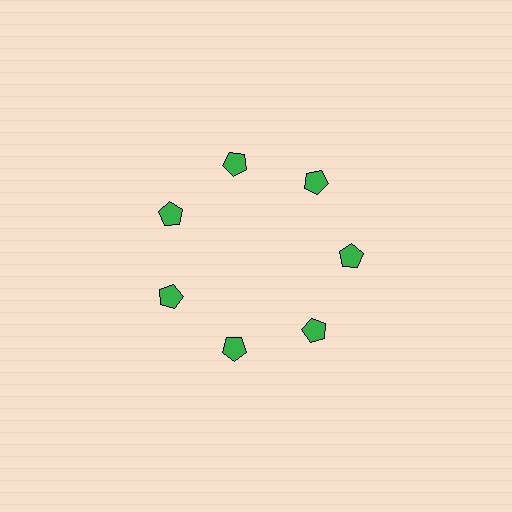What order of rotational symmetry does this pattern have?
This pattern has 7-fold rotational symmetry.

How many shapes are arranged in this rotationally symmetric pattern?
There are 7 shapes, arranged in 7 groups of 1.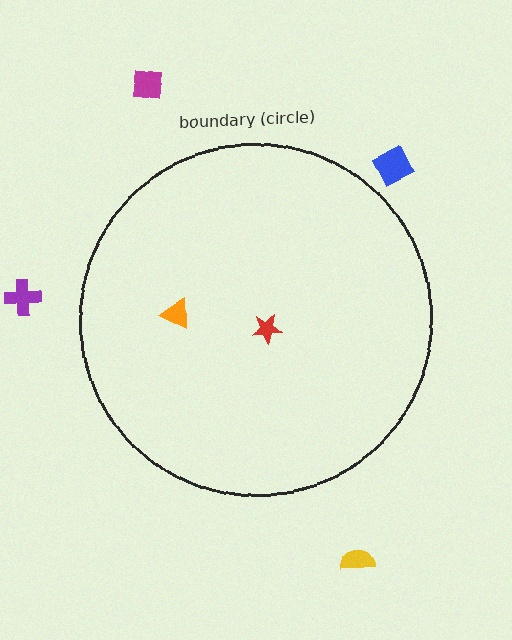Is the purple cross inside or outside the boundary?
Outside.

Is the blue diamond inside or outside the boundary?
Outside.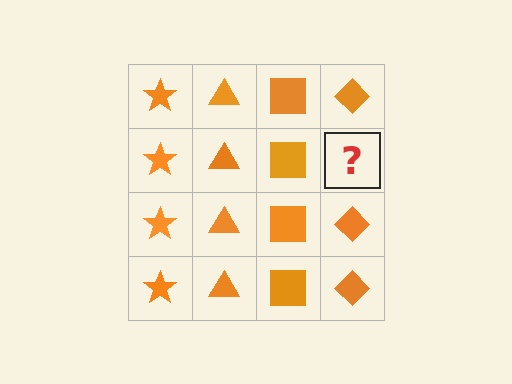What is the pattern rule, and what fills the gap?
The rule is that each column has a consistent shape. The gap should be filled with an orange diamond.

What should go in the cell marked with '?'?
The missing cell should contain an orange diamond.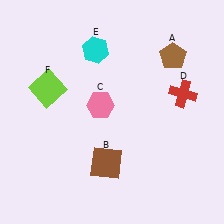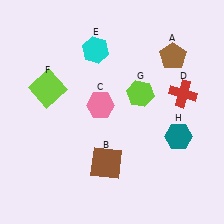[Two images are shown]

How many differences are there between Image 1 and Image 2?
There are 2 differences between the two images.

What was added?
A lime hexagon (G), a teal hexagon (H) were added in Image 2.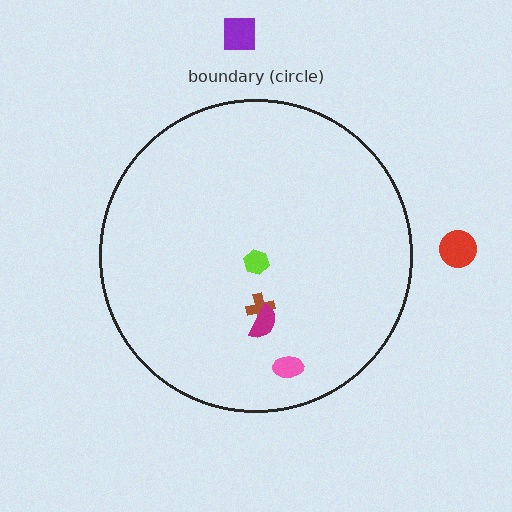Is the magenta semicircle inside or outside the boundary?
Inside.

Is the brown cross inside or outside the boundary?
Inside.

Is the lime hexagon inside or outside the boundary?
Inside.